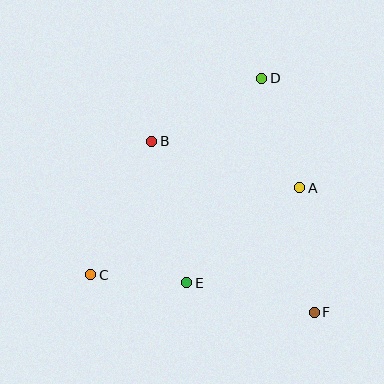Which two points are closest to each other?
Points C and E are closest to each other.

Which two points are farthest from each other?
Points C and D are farthest from each other.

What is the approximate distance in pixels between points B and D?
The distance between B and D is approximately 127 pixels.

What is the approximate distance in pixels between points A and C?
The distance between A and C is approximately 226 pixels.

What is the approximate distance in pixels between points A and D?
The distance between A and D is approximately 116 pixels.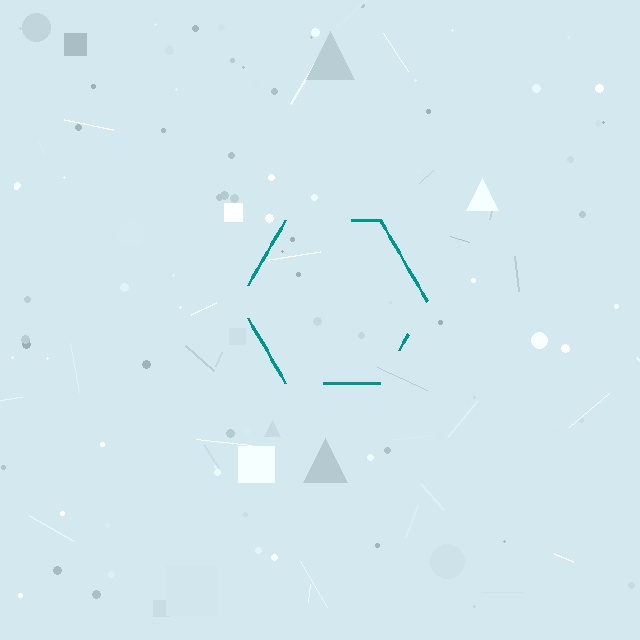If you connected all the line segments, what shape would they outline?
They would outline a hexagon.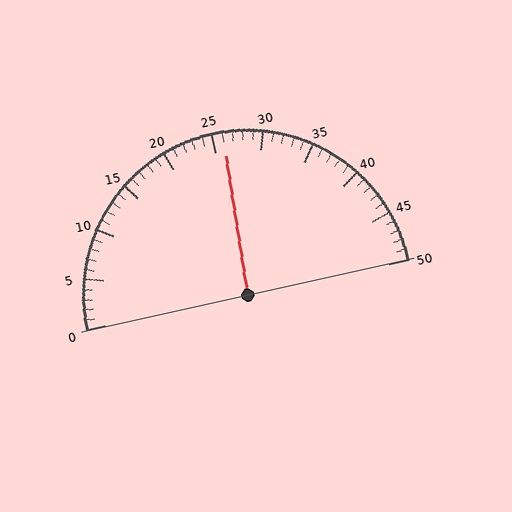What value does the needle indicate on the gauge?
The needle indicates approximately 26.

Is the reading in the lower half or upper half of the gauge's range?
The reading is in the upper half of the range (0 to 50).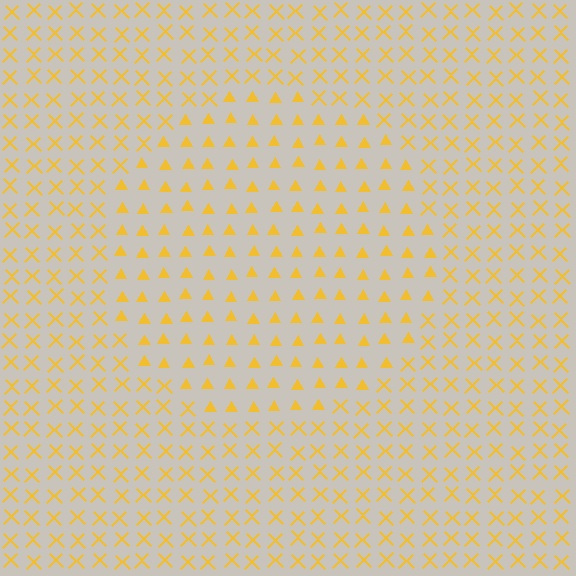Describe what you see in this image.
The image is filled with small yellow elements arranged in a uniform grid. A circle-shaped region contains triangles, while the surrounding area contains X marks. The boundary is defined purely by the change in element shape.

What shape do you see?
I see a circle.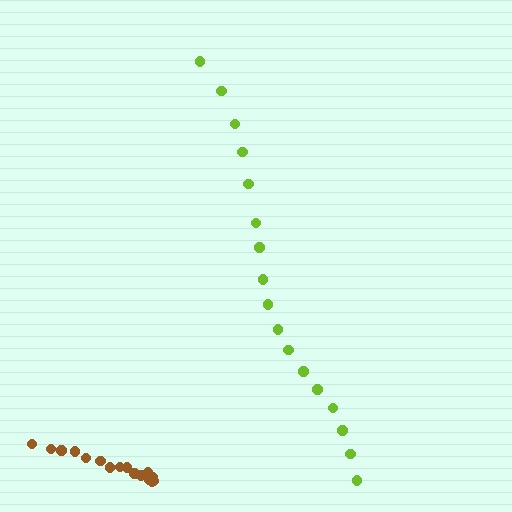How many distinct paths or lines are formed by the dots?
There are 2 distinct paths.